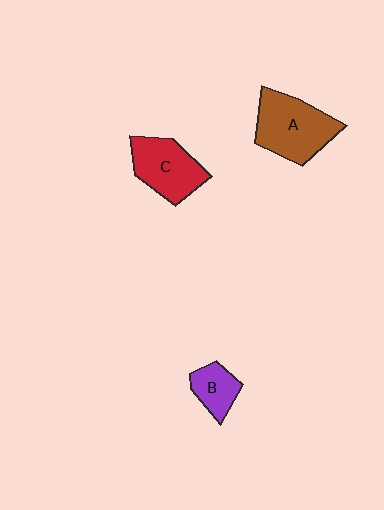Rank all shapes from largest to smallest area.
From largest to smallest: A (brown), C (red), B (purple).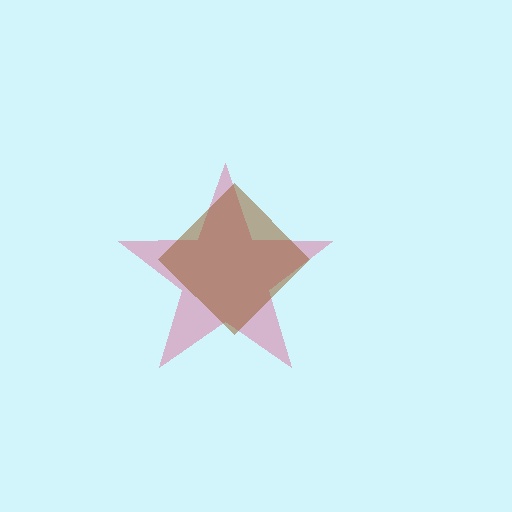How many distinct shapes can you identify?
There are 2 distinct shapes: a pink star, a brown diamond.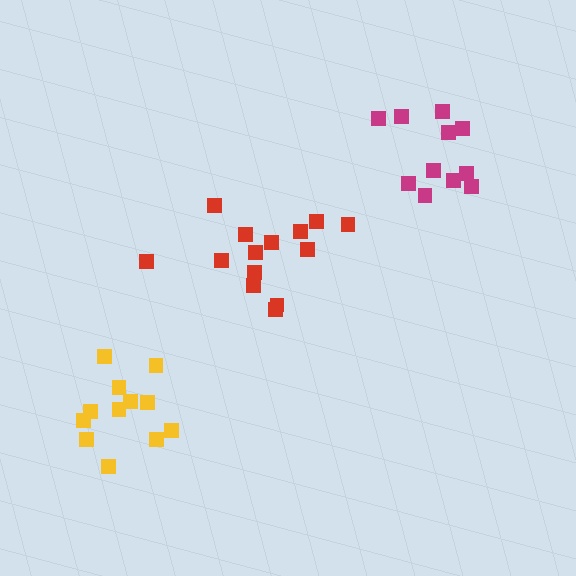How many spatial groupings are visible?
There are 3 spatial groupings.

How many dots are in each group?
Group 1: 12 dots, Group 2: 14 dots, Group 3: 11 dots (37 total).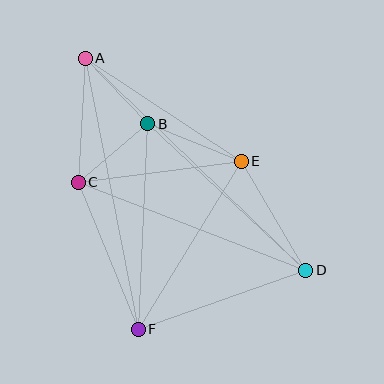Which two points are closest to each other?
Points A and B are closest to each other.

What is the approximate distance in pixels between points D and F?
The distance between D and F is approximately 178 pixels.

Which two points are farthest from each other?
Points A and D are farthest from each other.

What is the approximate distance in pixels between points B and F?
The distance between B and F is approximately 206 pixels.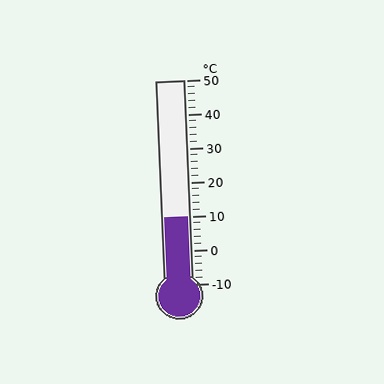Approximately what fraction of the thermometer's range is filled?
The thermometer is filled to approximately 35% of its range.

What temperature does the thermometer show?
The thermometer shows approximately 10°C.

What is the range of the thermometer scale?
The thermometer scale ranges from -10°C to 50°C.